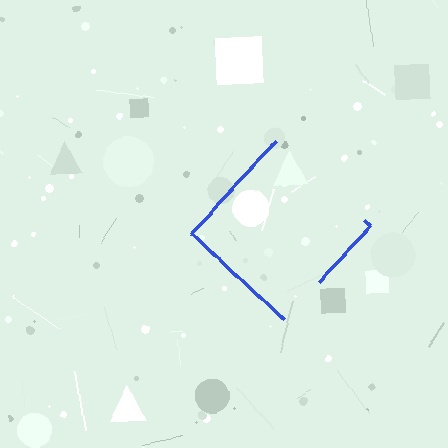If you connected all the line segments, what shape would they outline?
They would outline a diamond.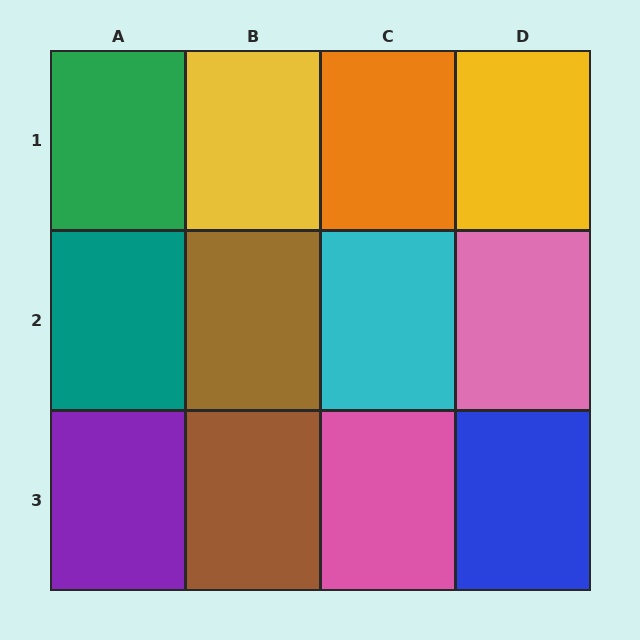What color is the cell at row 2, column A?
Teal.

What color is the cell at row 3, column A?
Purple.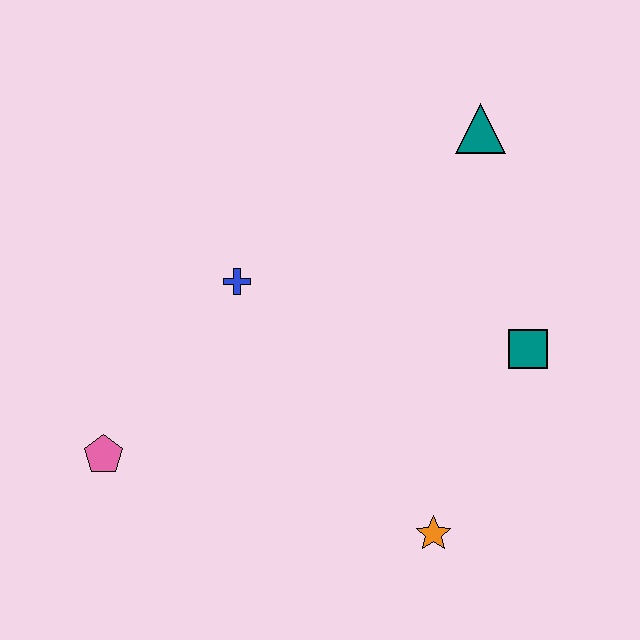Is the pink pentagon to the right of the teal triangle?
No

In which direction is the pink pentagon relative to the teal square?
The pink pentagon is to the left of the teal square.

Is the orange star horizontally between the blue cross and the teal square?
Yes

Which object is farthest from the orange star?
The teal triangle is farthest from the orange star.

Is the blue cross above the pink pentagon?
Yes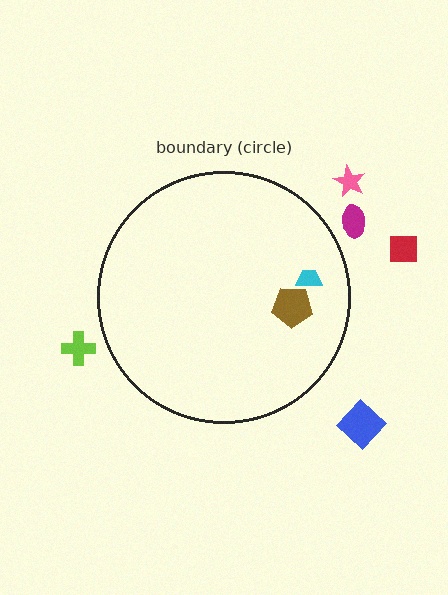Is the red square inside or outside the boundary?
Outside.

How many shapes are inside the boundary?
2 inside, 5 outside.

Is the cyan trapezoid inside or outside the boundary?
Inside.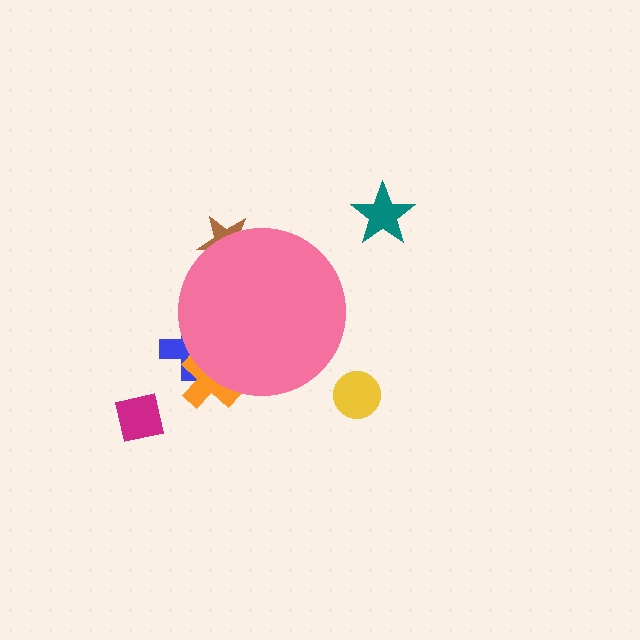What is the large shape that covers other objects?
A pink circle.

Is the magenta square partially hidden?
No, the magenta square is fully visible.